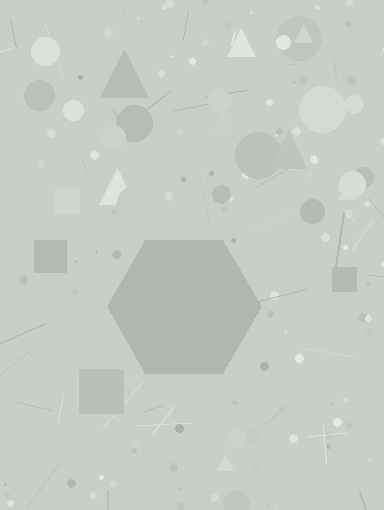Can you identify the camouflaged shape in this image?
The camouflaged shape is a hexagon.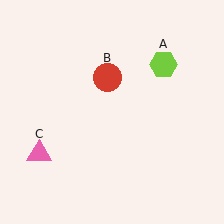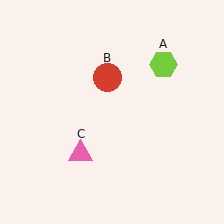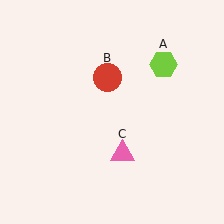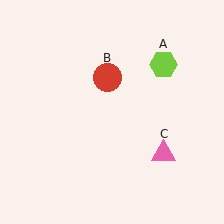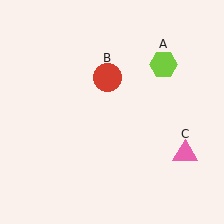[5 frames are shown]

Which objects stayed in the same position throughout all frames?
Lime hexagon (object A) and red circle (object B) remained stationary.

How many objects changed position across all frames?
1 object changed position: pink triangle (object C).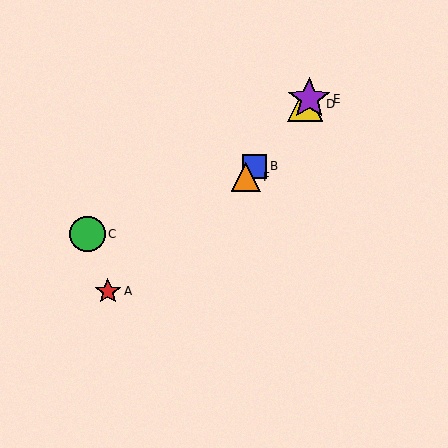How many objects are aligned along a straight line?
4 objects (B, D, E, F) are aligned along a straight line.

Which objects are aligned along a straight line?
Objects B, D, E, F are aligned along a straight line.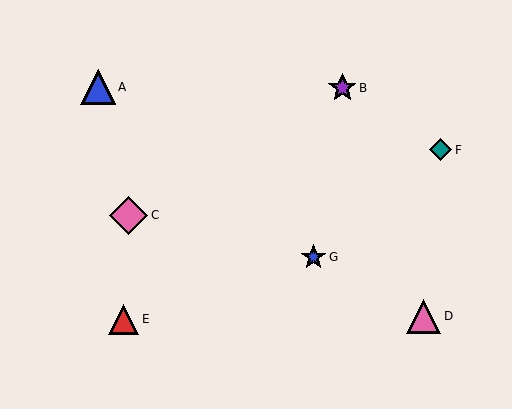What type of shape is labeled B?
Shape B is a purple star.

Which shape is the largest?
The pink diamond (labeled C) is the largest.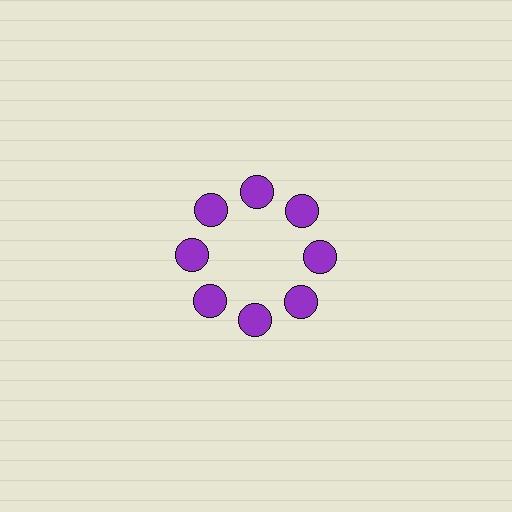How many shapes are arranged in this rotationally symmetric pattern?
There are 8 shapes, arranged in 8 groups of 1.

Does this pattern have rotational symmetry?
Yes, this pattern has 8-fold rotational symmetry. It looks the same after rotating 45 degrees around the center.